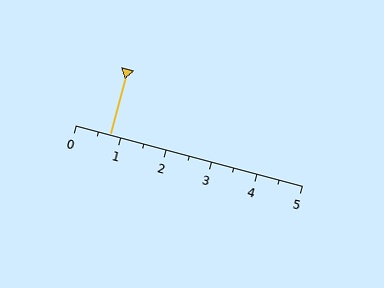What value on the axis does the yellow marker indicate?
The marker indicates approximately 0.8.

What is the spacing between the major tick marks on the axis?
The major ticks are spaced 1 apart.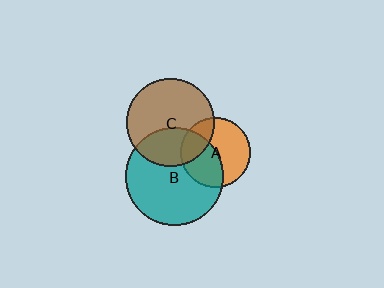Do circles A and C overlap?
Yes.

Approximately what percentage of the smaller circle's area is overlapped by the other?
Approximately 25%.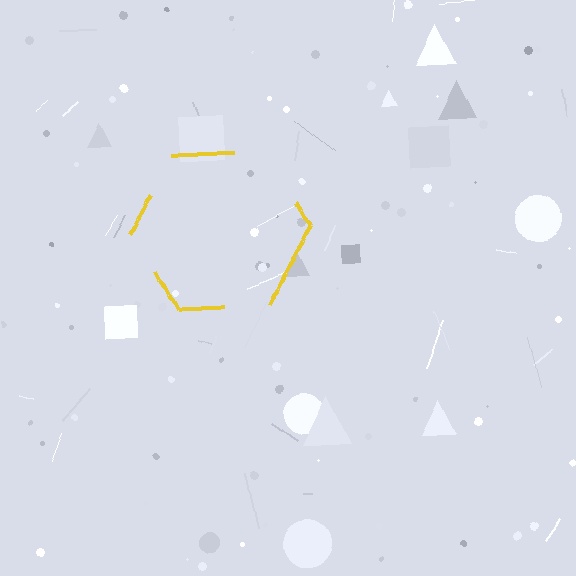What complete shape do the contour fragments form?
The contour fragments form a hexagon.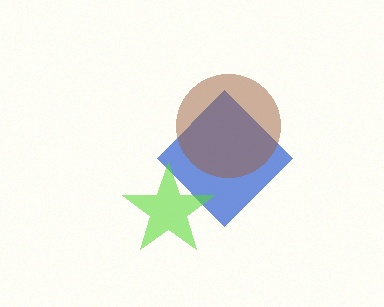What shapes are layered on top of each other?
The layered shapes are: a blue diamond, a lime star, a brown circle.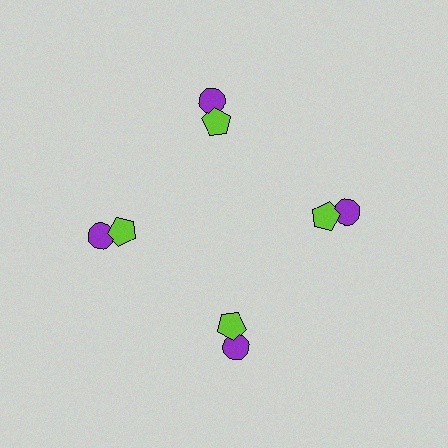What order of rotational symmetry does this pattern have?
This pattern has 4-fold rotational symmetry.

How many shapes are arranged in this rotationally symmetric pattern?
There are 8 shapes, arranged in 4 groups of 2.